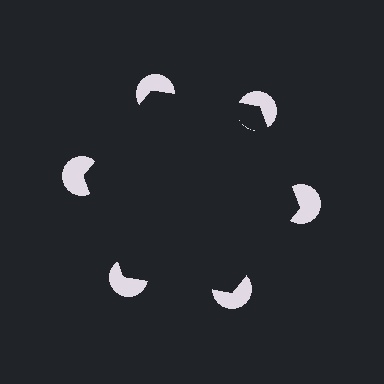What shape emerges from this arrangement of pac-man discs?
An illusory hexagon — its edges are inferred from the aligned wedge cuts in the pac-man discs, not physically drawn.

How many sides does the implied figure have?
6 sides.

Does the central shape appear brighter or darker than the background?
It typically appears slightly darker than the background, even though no actual brightness change is drawn.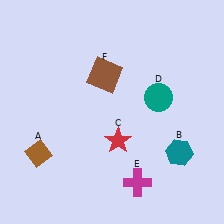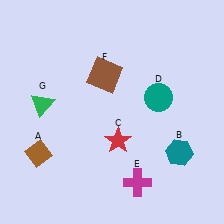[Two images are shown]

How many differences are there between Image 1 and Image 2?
There is 1 difference between the two images.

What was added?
A green triangle (G) was added in Image 2.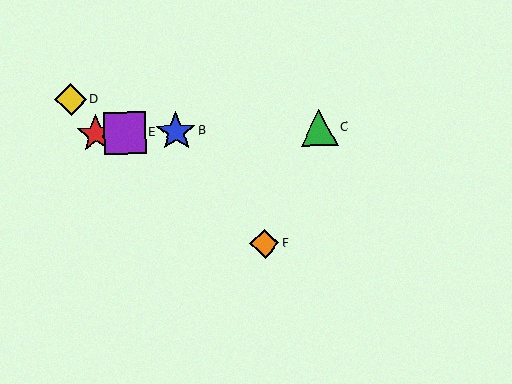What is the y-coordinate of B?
Object B is at y≈132.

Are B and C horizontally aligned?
Yes, both are at y≈132.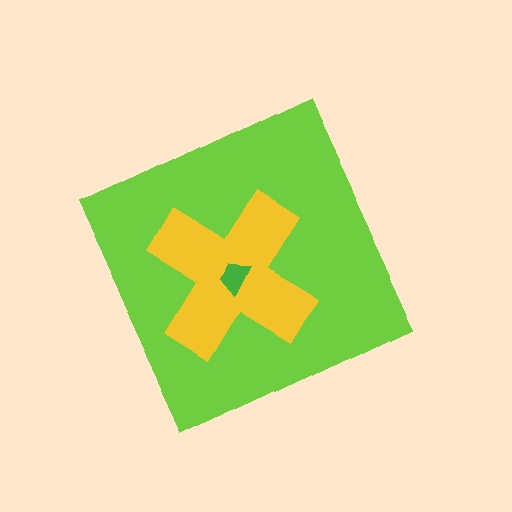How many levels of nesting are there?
3.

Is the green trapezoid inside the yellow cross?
Yes.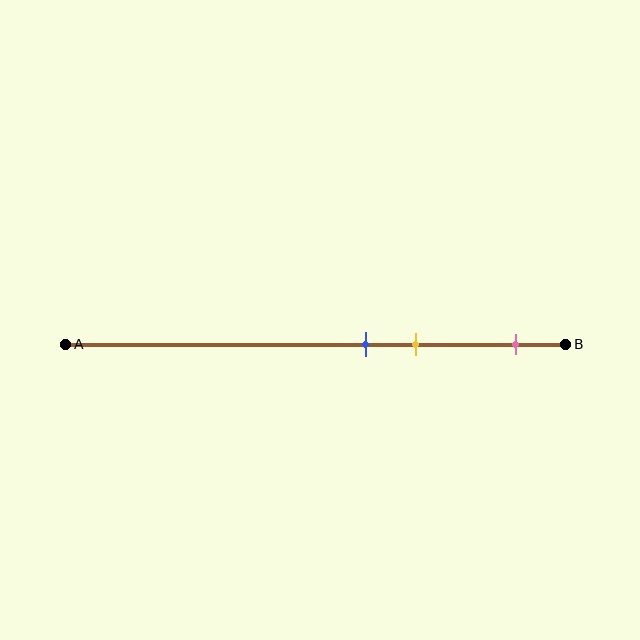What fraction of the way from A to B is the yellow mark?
The yellow mark is approximately 70% (0.7) of the way from A to B.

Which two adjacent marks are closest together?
The blue and yellow marks are the closest adjacent pair.